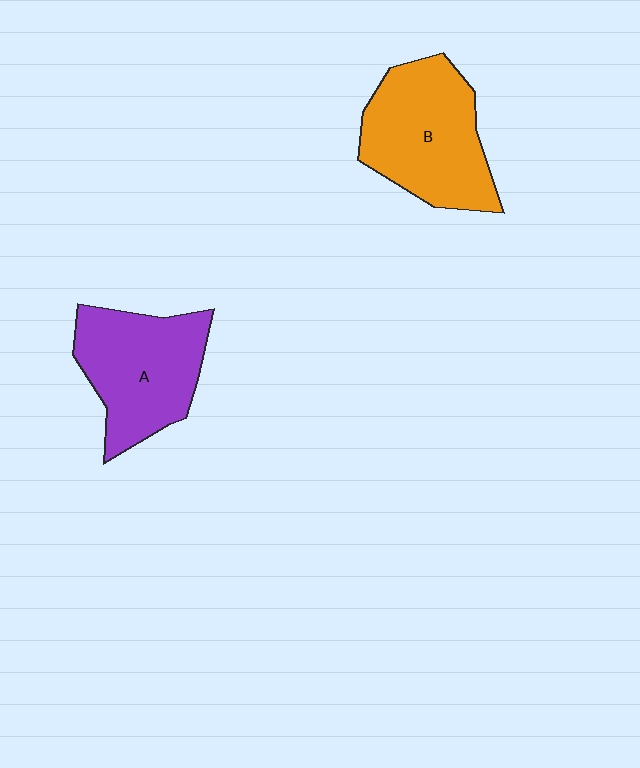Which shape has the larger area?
Shape B (orange).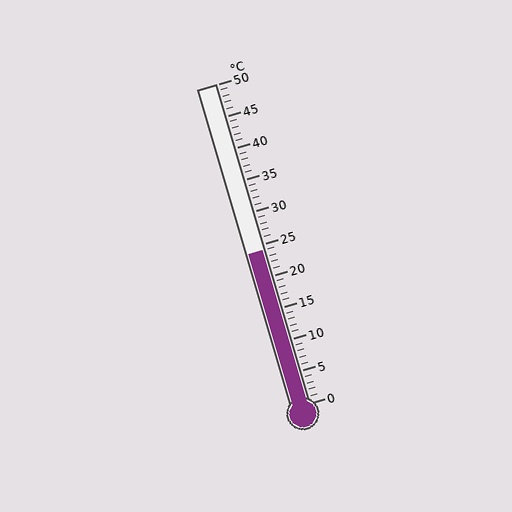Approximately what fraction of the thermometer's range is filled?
The thermometer is filled to approximately 50% of its range.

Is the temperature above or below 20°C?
The temperature is above 20°C.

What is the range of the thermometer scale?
The thermometer scale ranges from 0°C to 50°C.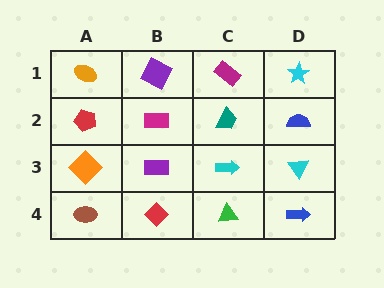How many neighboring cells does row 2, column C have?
4.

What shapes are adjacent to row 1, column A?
A red pentagon (row 2, column A), a purple square (row 1, column B).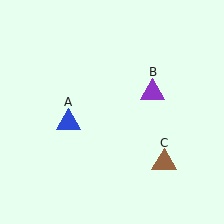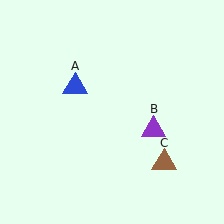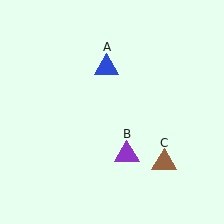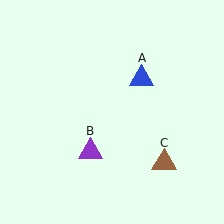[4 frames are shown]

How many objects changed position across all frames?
2 objects changed position: blue triangle (object A), purple triangle (object B).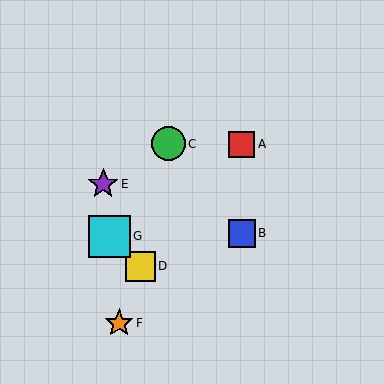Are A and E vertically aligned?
No, A is at x≈242 and E is at x≈103.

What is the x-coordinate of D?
Object D is at x≈140.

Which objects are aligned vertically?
Objects A, B are aligned vertically.